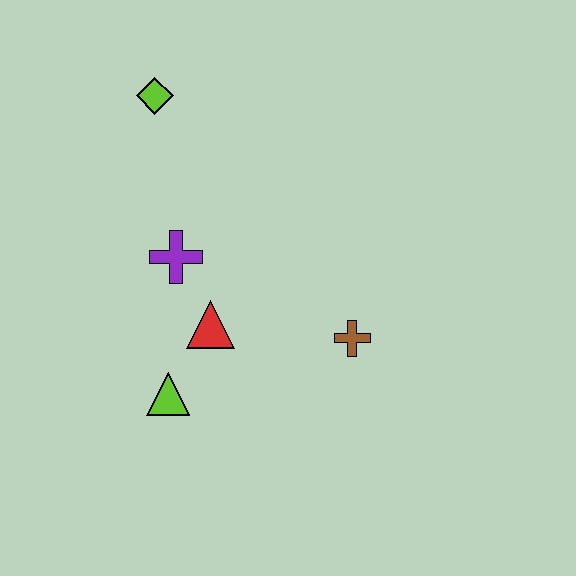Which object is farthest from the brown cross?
The lime diamond is farthest from the brown cross.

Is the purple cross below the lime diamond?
Yes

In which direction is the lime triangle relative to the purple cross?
The lime triangle is below the purple cross.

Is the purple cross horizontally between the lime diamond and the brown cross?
Yes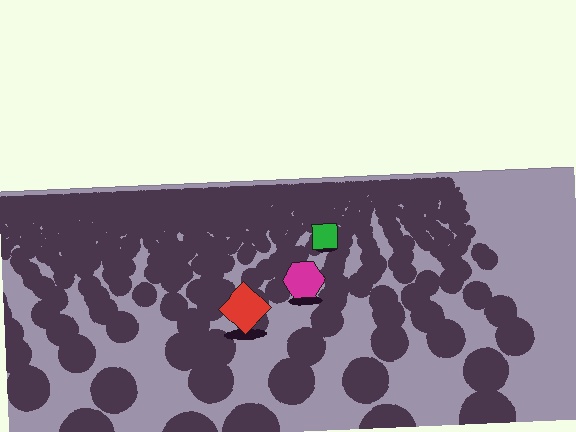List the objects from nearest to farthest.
From nearest to farthest: the red diamond, the magenta hexagon, the green square.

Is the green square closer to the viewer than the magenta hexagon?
No. The magenta hexagon is closer — you can tell from the texture gradient: the ground texture is coarser near it.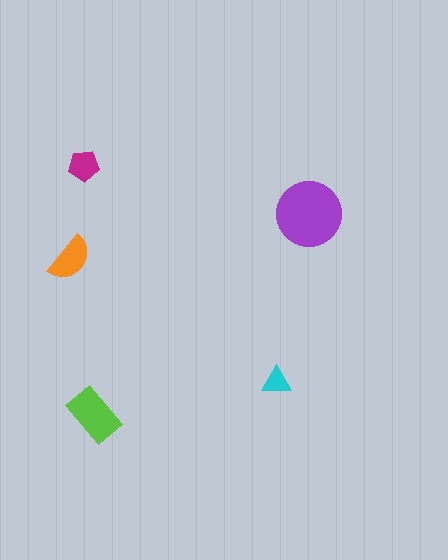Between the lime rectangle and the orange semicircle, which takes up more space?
The lime rectangle.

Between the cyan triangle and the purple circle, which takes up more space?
The purple circle.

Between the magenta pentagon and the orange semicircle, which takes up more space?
The orange semicircle.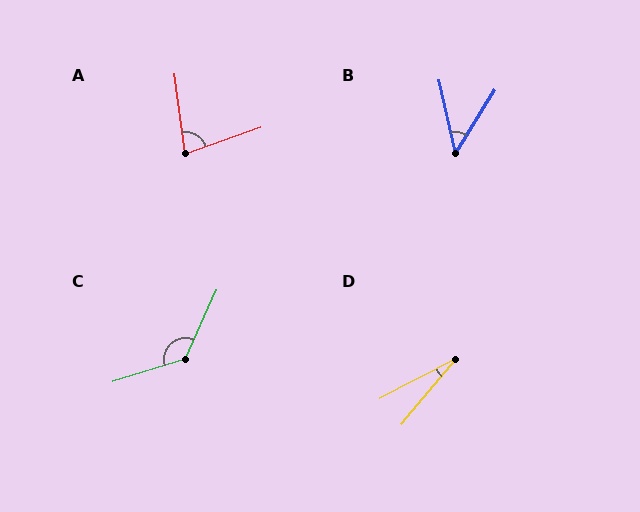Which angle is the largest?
C, at approximately 132 degrees.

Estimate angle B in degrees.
Approximately 45 degrees.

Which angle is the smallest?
D, at approximately 23 degrees.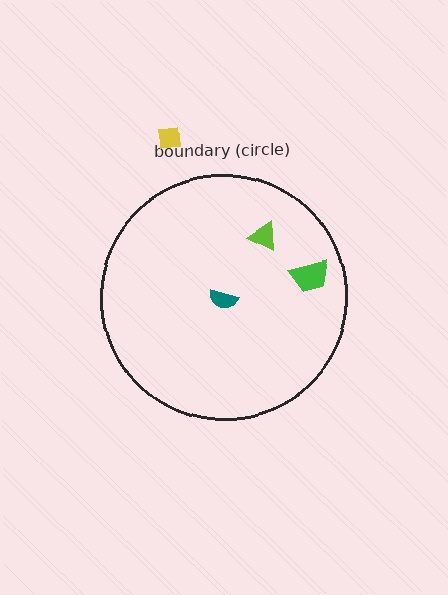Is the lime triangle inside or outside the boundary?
Inside.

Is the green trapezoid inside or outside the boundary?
Inside.